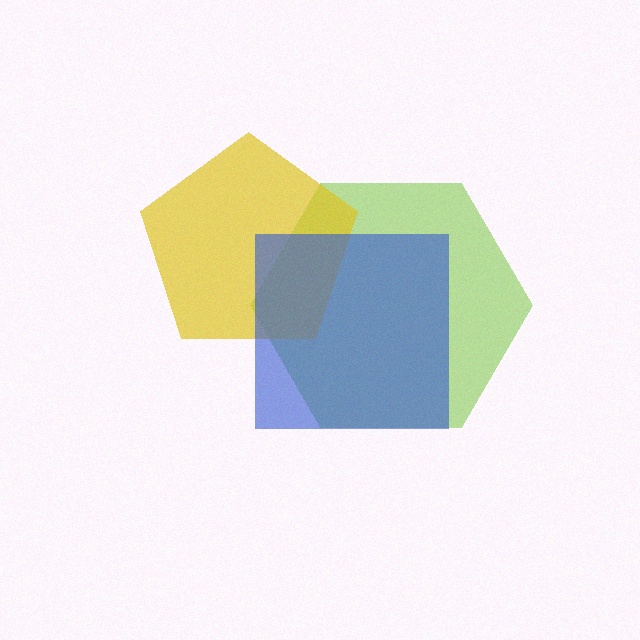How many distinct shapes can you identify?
There are 3 distinct shapes: a lime hexagon, a yellow pentagon, a blue square.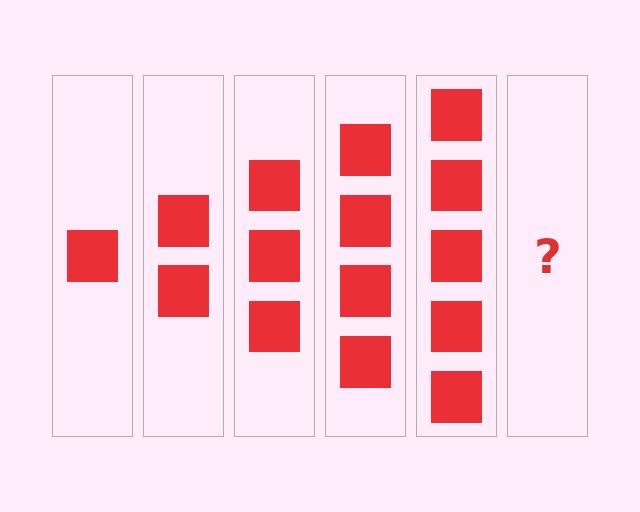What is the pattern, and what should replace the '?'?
The pattern is that each step adds one more square. The '?' should be 6 squares.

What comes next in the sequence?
The next element should be 6 squares.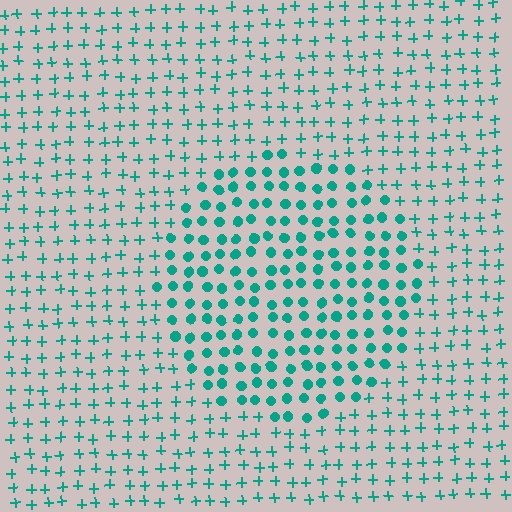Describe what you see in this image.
The image is filled with small teal elements arranged in a uniform grid. A circle-shaped region contains circles, while the surrounding area contains plus signs. The boundary is defined purely by the change in element shape.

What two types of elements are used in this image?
The image uses circles inside the circle region and plus signs outside it.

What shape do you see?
I see a circle.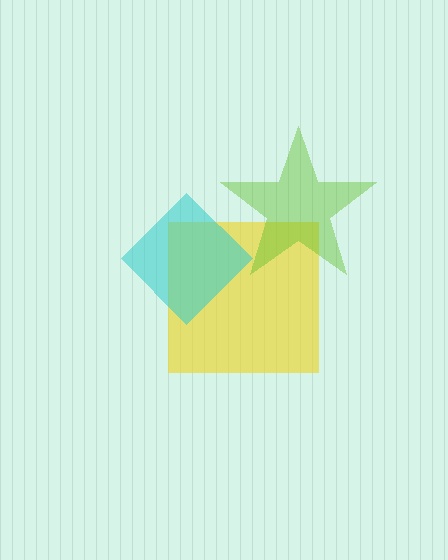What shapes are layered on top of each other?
The layered shapes are: a yellow square, a lime star, a cyan diamond.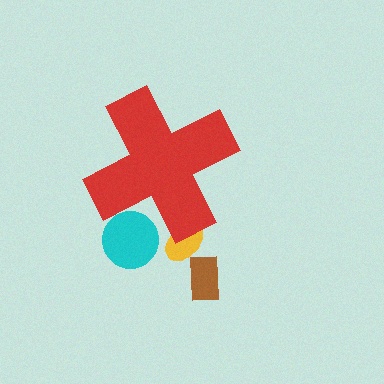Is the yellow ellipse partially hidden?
Yes, the yellow ellipse is partially hidden behind the red cross.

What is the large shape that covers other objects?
A red cross.